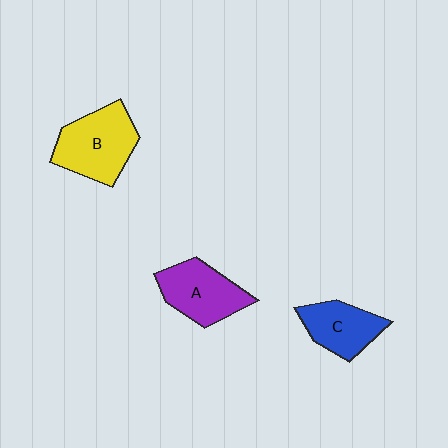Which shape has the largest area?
Shape B (yellow).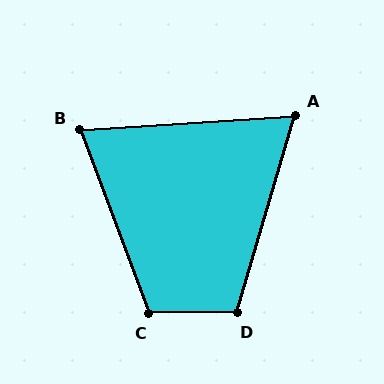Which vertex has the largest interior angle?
C, at approximately 110 degrees.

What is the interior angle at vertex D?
Approximately 107 degrees (obtuse).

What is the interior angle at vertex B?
Approximately 73 degrees (acute).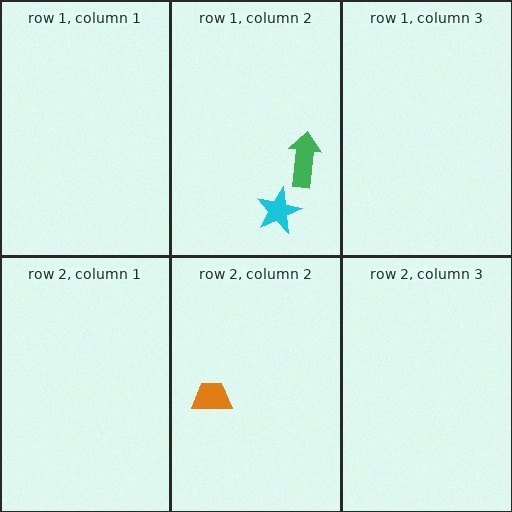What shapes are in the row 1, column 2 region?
The cyan star, the green arrow.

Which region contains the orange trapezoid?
The row 2, column 2 region.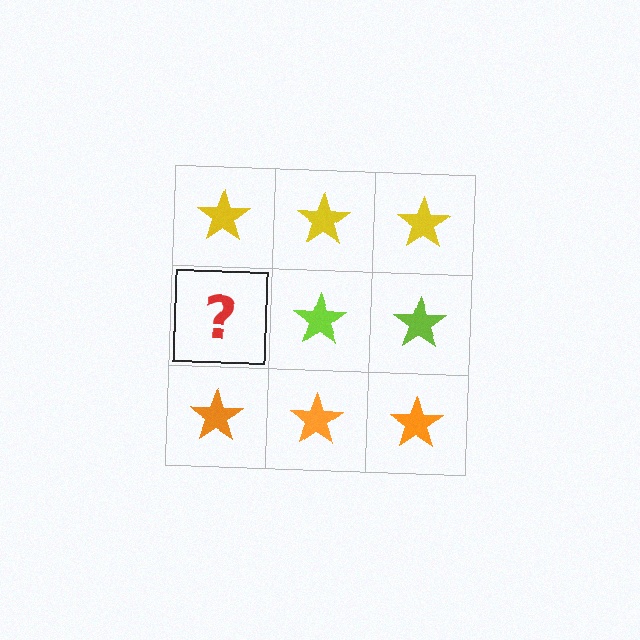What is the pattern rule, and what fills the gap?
The rule is that each row has a consistent color. The gap should be filled with a lime star.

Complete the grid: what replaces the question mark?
The question mark should be replaced with a lime star.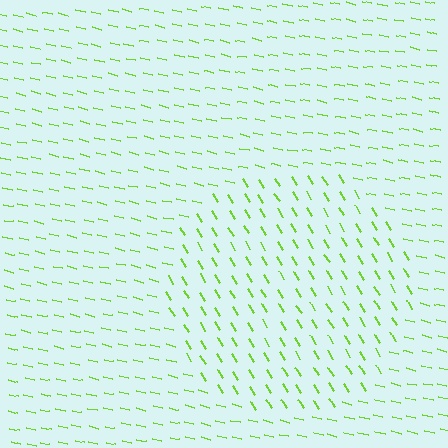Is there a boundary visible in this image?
Yes, there is a texture boundary formed by a change in line orientation.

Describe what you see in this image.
The image is filled with small lime line segments. A circle region in the image has lines oriented differently from the surrounding lines, creating a visible texture boundary.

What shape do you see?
I see a circle.